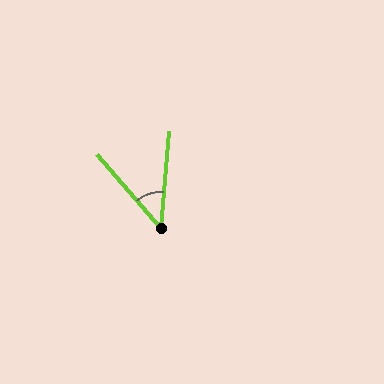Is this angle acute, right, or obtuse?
It is acute.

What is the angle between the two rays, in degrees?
Approximately 45 degrees.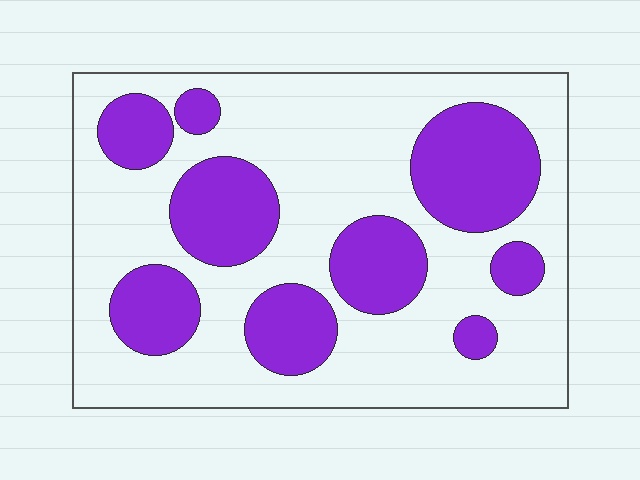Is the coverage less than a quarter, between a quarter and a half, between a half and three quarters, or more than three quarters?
Between a quarter and a half.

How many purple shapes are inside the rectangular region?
9.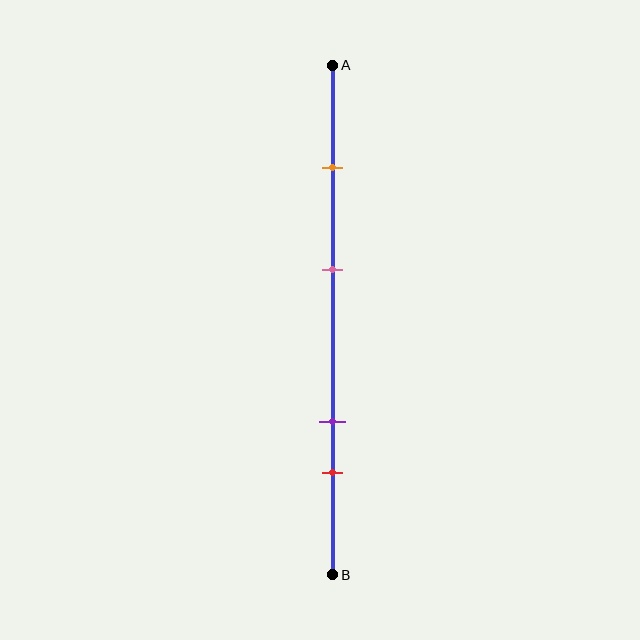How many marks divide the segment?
There are 4 marks dividing the segment.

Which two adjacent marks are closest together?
The purple and red marks are the closest adjacent pair.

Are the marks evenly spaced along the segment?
No, the marks are not evenly spaced.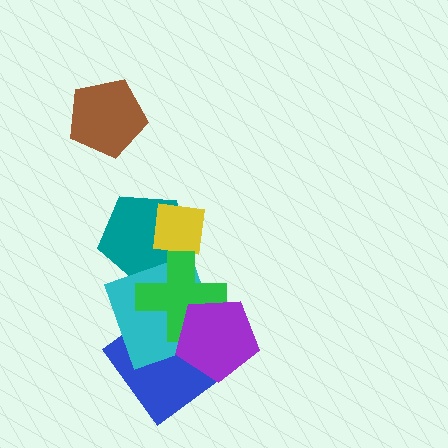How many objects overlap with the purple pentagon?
3 objects overlap with the purple pentagon.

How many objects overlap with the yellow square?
2 objects overlap with the yellow square.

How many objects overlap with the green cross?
5 objects overlap with the green cross.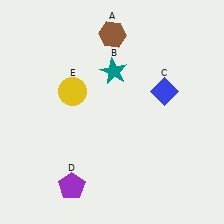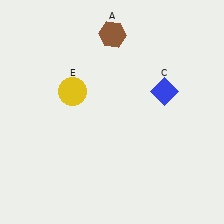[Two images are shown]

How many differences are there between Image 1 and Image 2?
There are 2 differences between the two images.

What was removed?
The purple pentagon (D), the teal star (B) were removed in Image 2.